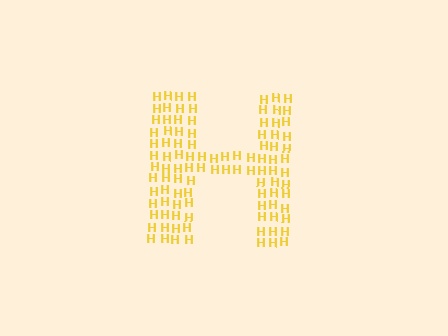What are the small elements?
The small elements are letter H's.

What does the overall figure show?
The overall figure shows the letter H.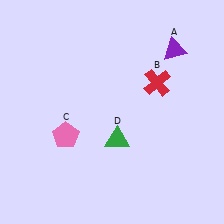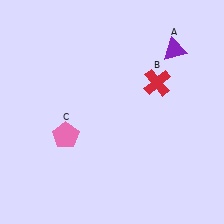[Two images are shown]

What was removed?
The green triangle (D) was removed in Image 2.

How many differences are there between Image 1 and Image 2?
There is 1 difference between the two images.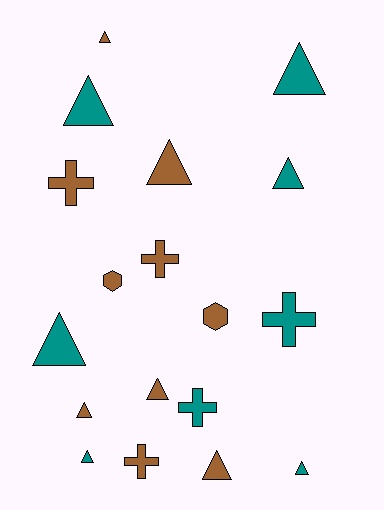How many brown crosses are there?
There are 3 brown crosses.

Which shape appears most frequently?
Triangle, with 11 objects.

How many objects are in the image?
There are 18 objects.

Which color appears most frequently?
Brown, with 10 objects.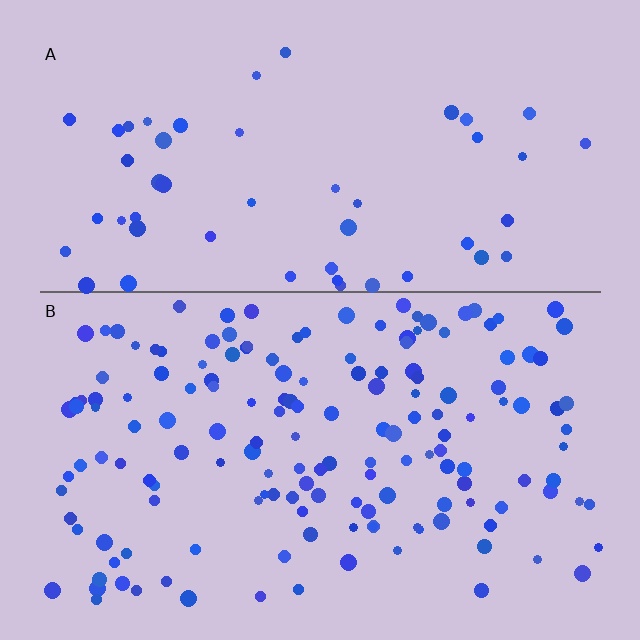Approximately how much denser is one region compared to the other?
Approximately 3.2× — region B over region A.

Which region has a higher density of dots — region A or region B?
B (the bottom).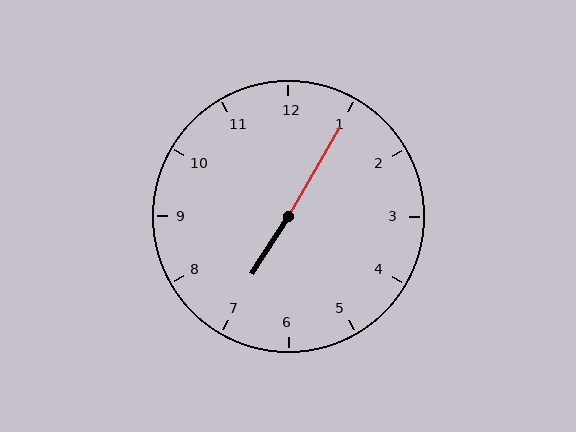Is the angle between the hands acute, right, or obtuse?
It is obtuse.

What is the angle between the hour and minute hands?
Approximately 178 degrees.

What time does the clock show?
7:05.